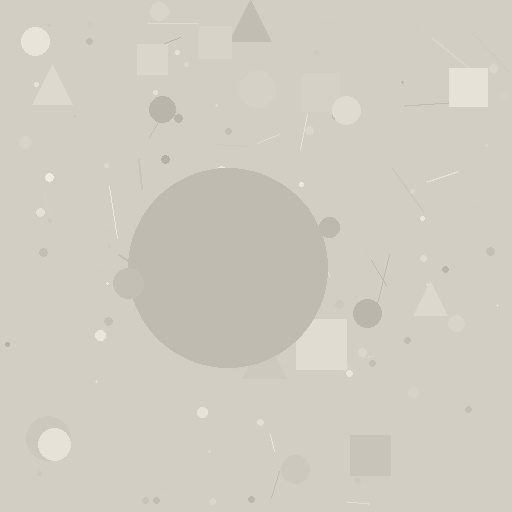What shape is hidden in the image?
A circle is hidden in the image.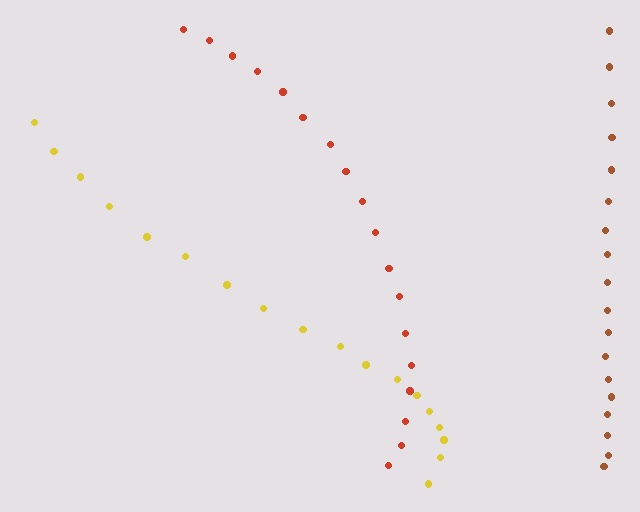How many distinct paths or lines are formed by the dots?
There are 3 distinct paths.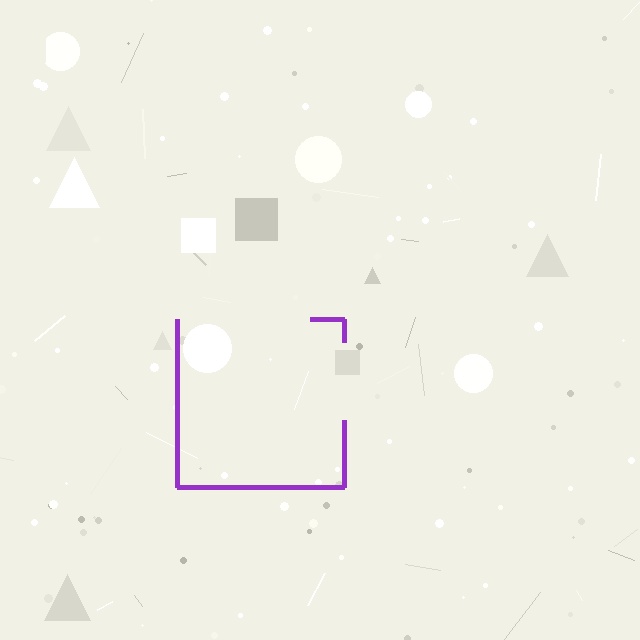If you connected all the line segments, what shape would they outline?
They would outline a square.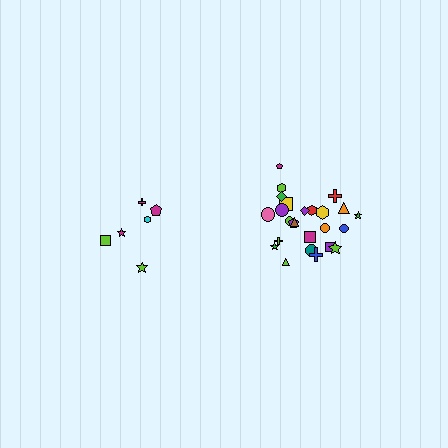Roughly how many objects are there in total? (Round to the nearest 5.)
Roughly 30 objects in total.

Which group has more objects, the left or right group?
The right group.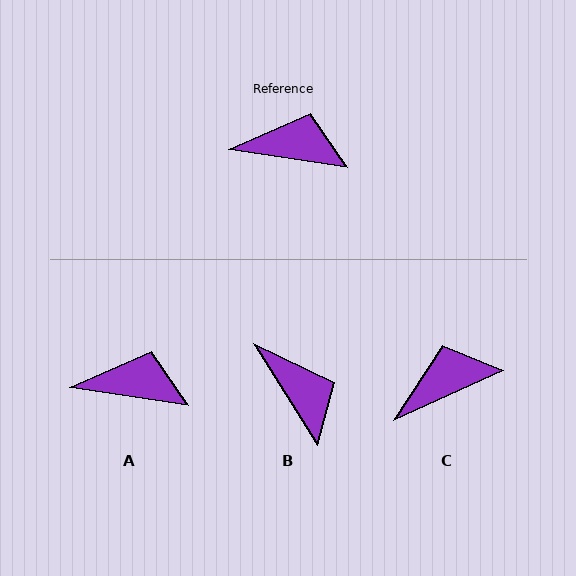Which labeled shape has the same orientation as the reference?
A.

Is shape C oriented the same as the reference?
No, it is off by about 33 degrees.